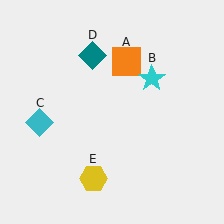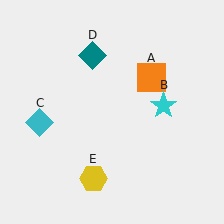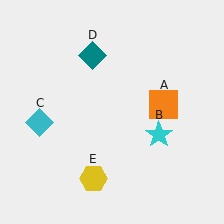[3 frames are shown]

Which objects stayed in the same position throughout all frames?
Cyan diamond (object C) and teal diamond (object D) and yellow hexagon (object E) remained stationary.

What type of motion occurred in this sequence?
The orange square (object A), cyan star (object B) rotated clockwise around the center of the scene.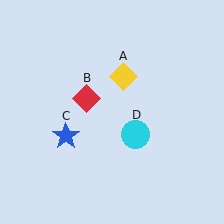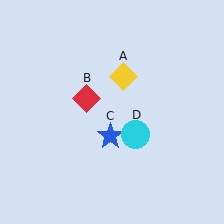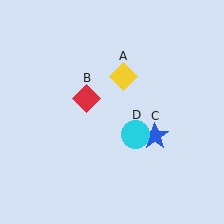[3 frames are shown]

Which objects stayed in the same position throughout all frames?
Yellow diamond (object A) and red diamond (object B) and cyan circle (object D) remained stationary.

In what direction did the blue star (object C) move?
The blue star (object C) moved right.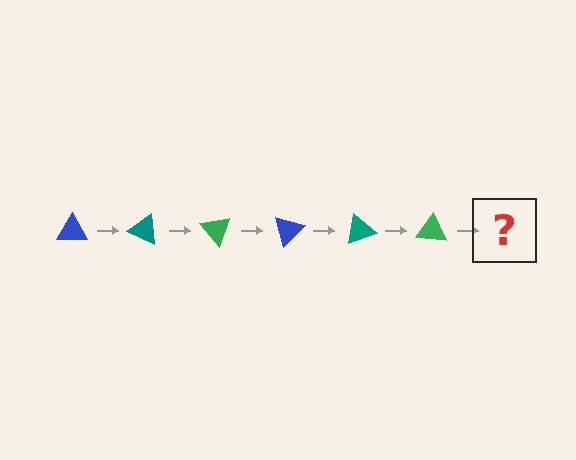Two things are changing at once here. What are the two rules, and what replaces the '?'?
The two rules are that it rotates 25 degrees each step and the color cycles through blue, teal, and green. The '?' should be a blue triangle, rotated 150 degrees from the start.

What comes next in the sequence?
The next element should be a blue triangle, rotated 150 degrees from the start.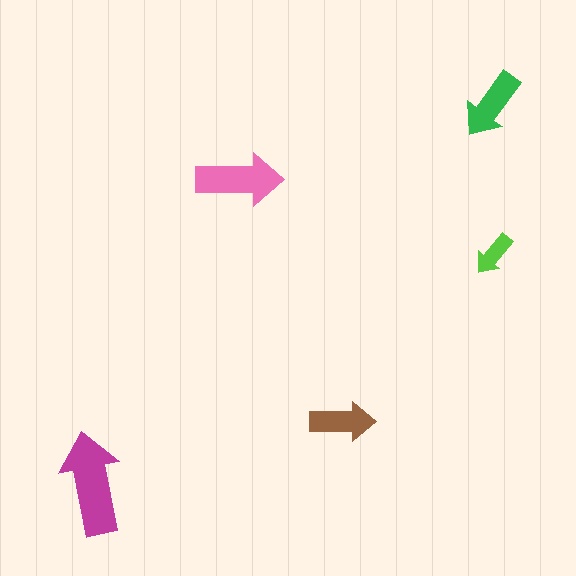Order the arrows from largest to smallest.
the magenta one, the pink one, the green one, the brown one, the lime one.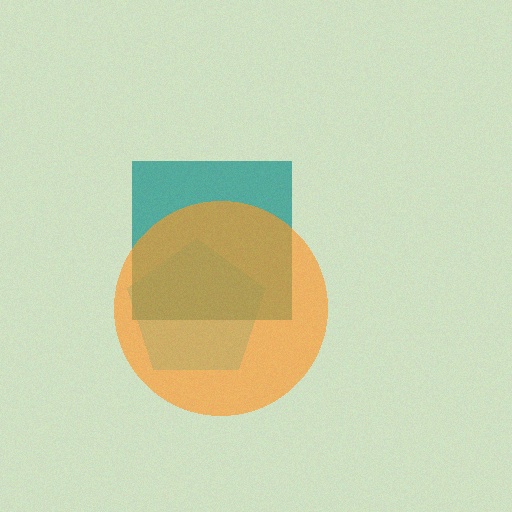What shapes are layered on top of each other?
The layered shapes are: a cyan pentagon, a teal square, an orange circle.